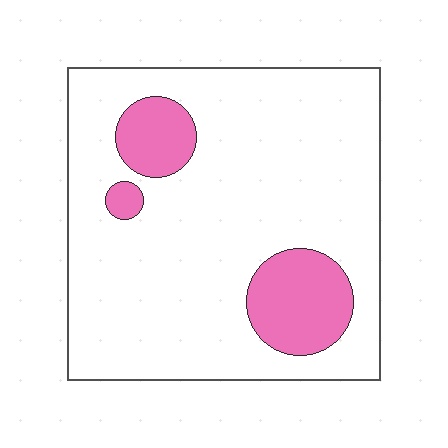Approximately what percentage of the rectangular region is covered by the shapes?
Approximately 15%.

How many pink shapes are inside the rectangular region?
3.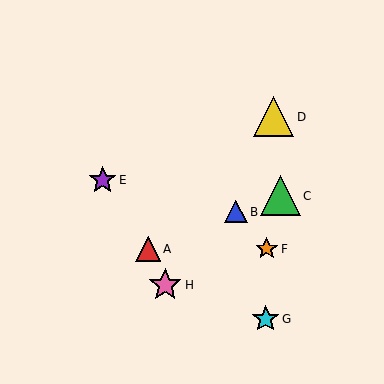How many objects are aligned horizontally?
2 objects (A, F) are aligned horizontally.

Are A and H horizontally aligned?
No, A is at y≈249 and H is at y≈285.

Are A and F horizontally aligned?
Yes, both are at y≈249.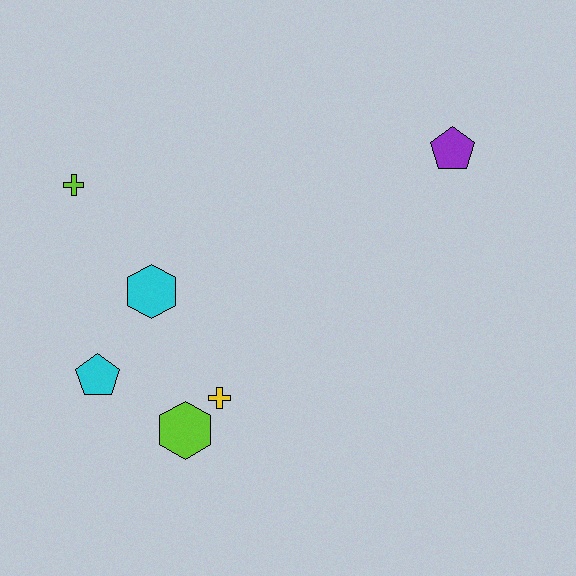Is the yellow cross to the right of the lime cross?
Yes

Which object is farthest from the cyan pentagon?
The purple pentagon is farthest from the cyan pentagon.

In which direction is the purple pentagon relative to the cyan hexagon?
The purple pentagon is to the right of the cyan hexagon.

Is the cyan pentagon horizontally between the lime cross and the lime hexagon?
Yes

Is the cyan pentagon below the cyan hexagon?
Yes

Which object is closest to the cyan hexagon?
The cyan pentagon is closest to the cyan hexagon.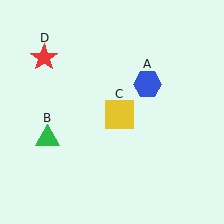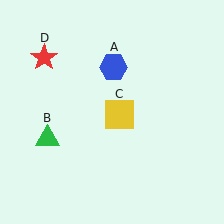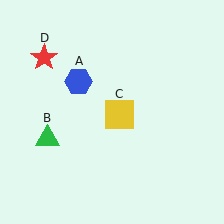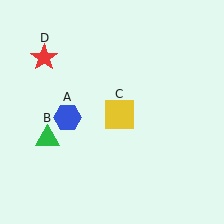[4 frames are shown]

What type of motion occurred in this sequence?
The blue hexagon (object A) rotated counterclockwise around the center of the scene.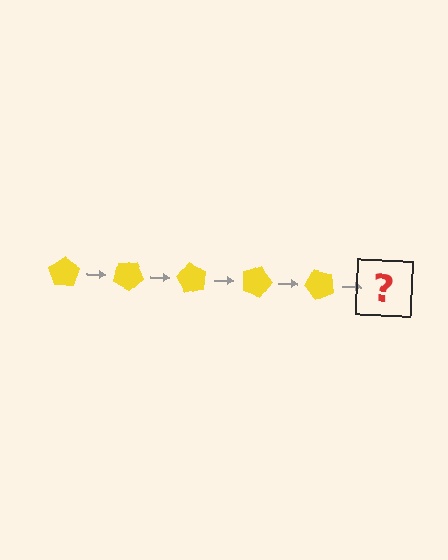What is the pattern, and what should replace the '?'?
The pattern is that the pentagon rotates 30 degrees each step. The '?' should be a yellow pentagon rotated 150 degrees.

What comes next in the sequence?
The next element should be a yellow pentagon rotated 150 degrees.